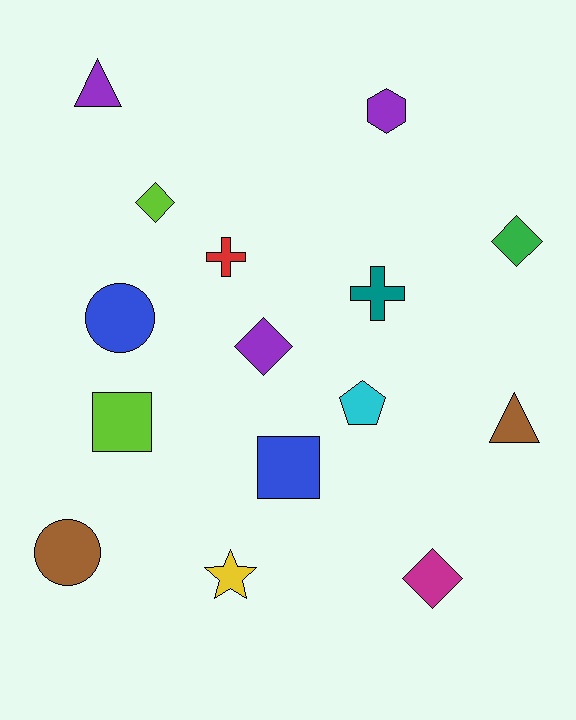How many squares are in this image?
There are 2 squares.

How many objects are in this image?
There are 15 objects.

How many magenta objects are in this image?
There is 1 magenta object.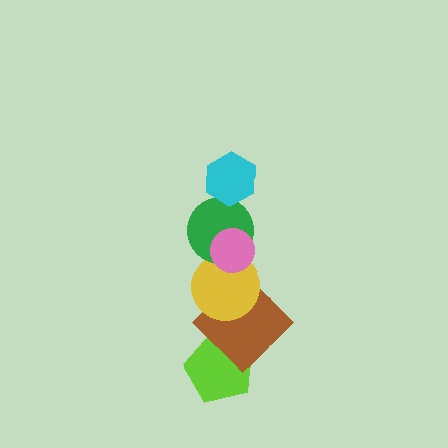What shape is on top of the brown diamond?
The yellow circle is on top of the brown diamond.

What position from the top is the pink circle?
The pink circle is 2nd from the top.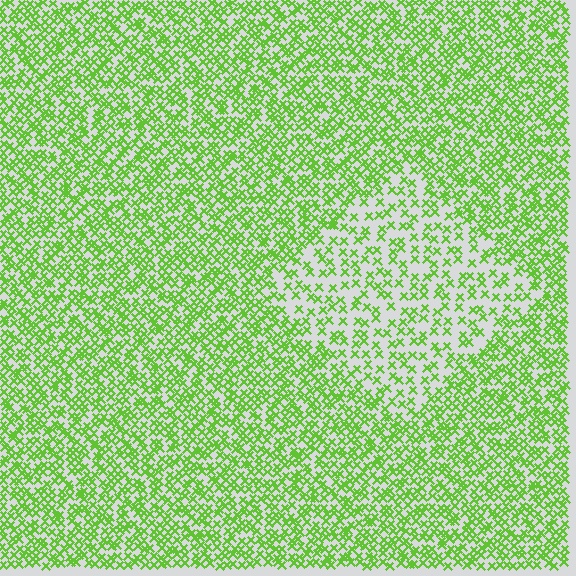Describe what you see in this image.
The image contains small lime elements arranged at two different densities. A diamond-shaped region is visible where the elements are less densely packed than the surrounding area.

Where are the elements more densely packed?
The elements are more densely packed outside the diamond boundary.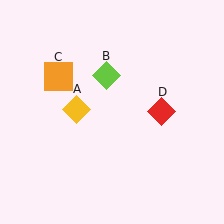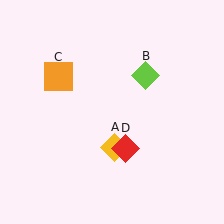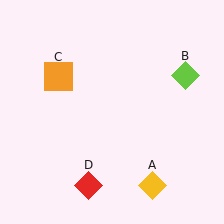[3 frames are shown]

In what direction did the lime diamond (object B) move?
The lime diamond (object B) moved right.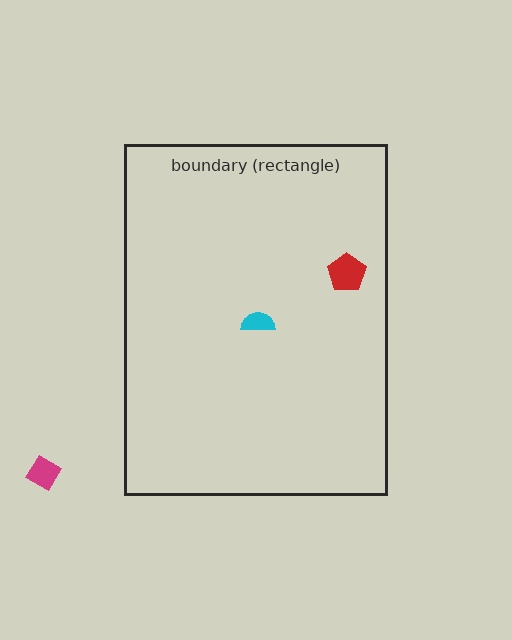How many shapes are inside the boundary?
2 inside, 1 outside.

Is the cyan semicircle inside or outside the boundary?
Inside.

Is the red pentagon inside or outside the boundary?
Inside.